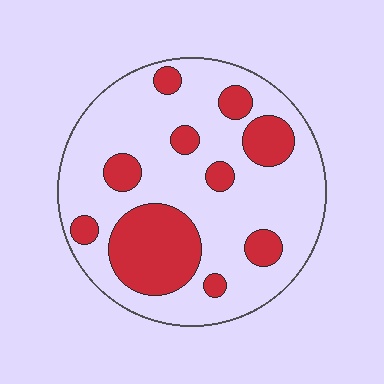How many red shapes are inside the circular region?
10.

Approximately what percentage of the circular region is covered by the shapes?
Approximately 25%.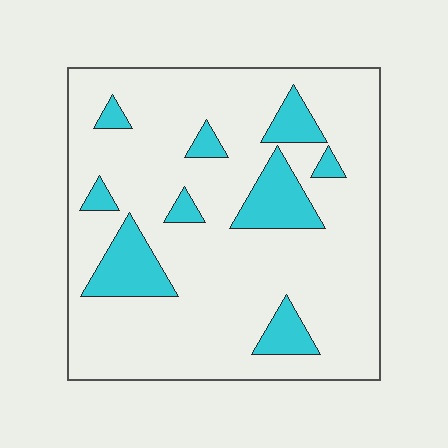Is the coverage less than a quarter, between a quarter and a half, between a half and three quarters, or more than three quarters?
Less than a quarter.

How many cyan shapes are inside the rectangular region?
9.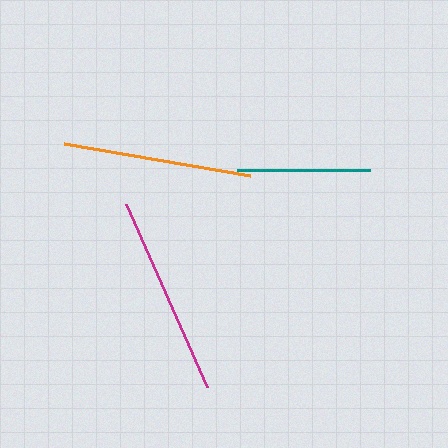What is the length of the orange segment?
The orange segment is approximately 190 pixels long.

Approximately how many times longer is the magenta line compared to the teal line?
The magenta line is approximately 1.5 times the length of the teal line.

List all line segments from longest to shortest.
From longest to shortest: magenta, orange, teal.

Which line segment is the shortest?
The teal line is the shortest at approximately 134 pixels.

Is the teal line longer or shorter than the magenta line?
The magenta line is longer than the teal line.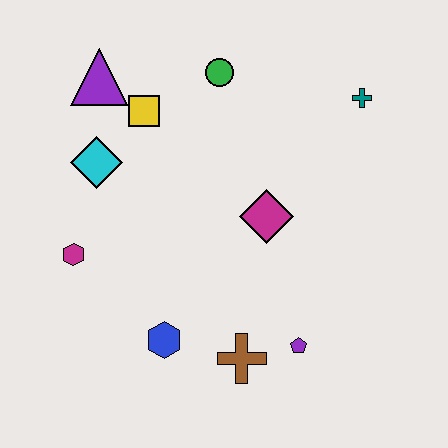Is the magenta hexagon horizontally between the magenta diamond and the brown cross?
No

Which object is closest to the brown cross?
The purple pentagon is closest to the brown cross.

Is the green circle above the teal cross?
Yes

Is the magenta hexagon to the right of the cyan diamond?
No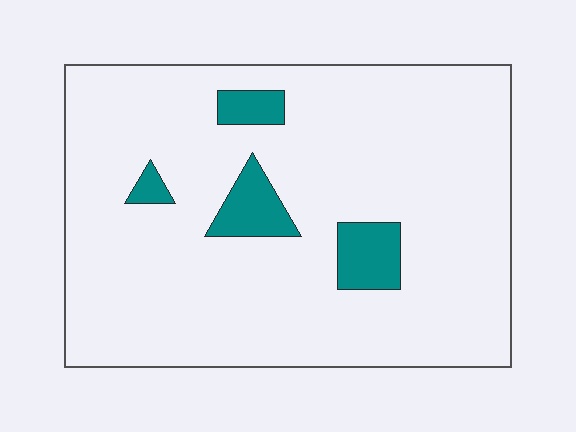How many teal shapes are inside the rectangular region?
4.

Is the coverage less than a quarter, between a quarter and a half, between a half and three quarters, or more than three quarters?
Less than a quarter.